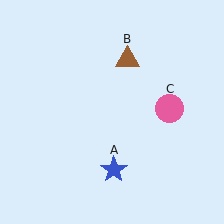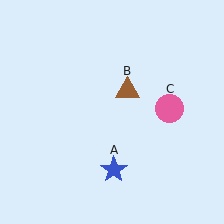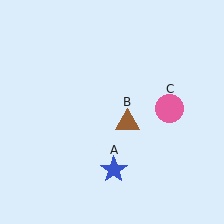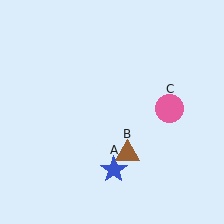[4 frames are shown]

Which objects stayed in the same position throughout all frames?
Blue star (object A) and pink circle (object C) remained stationary.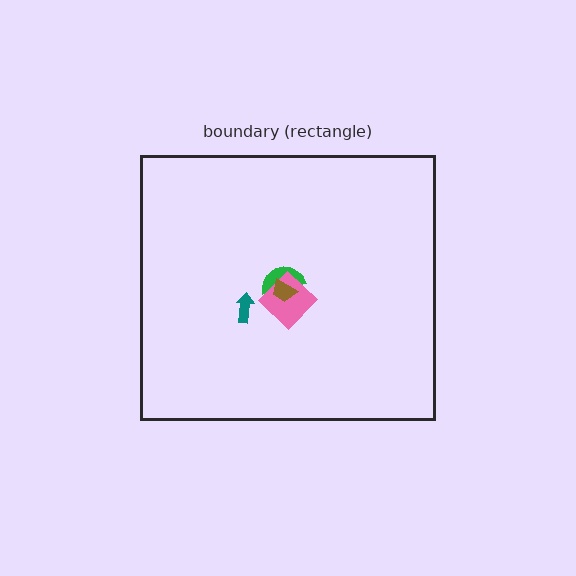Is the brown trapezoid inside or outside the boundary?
Inside.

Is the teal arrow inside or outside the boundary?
Inside.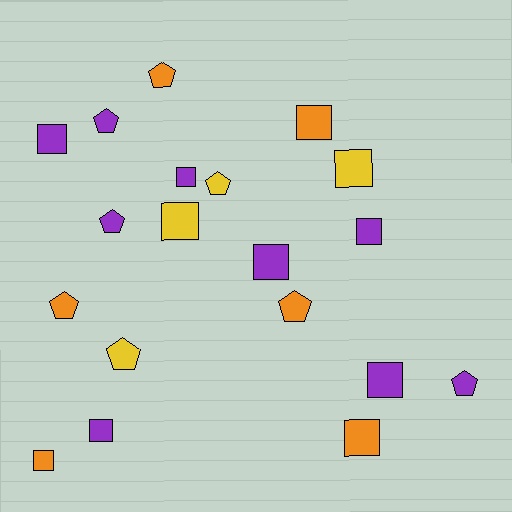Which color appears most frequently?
Purple, with 9 objects.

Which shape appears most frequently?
Square, with 11 objects.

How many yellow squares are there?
There are 2 yellow squares.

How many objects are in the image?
There are 19 objects.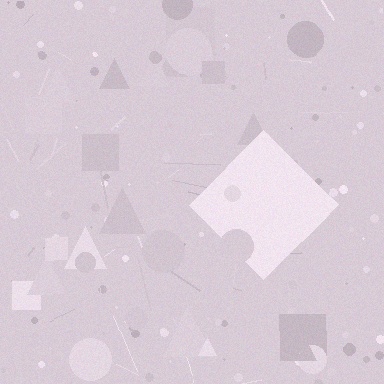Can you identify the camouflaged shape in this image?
The camouflaged shape is a diamond.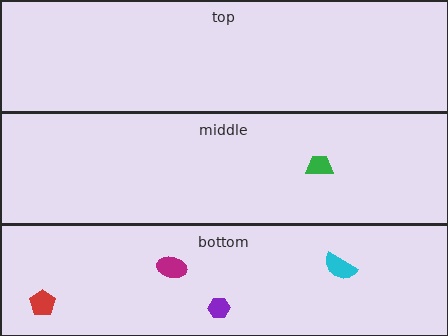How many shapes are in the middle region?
1.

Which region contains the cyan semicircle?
The bottom region.